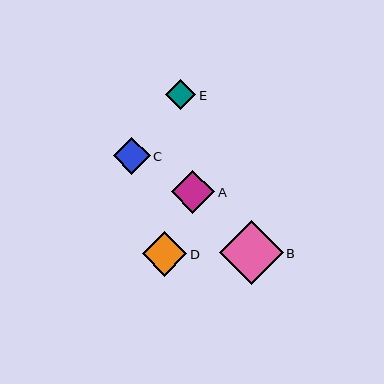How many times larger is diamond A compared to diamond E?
Diamond A is approximately 1.4 times the size of diamond E.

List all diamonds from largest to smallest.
From largest to smallest: B, D, A, C, E.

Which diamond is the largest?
Diamond B is the largest with a size of approximately 64 pixels.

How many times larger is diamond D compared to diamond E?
Diamond D is approximately 1.5 times the size of diamond E.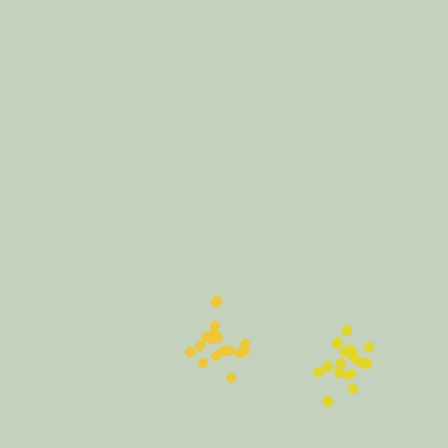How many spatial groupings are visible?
There are 2 spatial groupings.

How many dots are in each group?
Group 1: 18 dots, Group 2: 17 dots (35 total).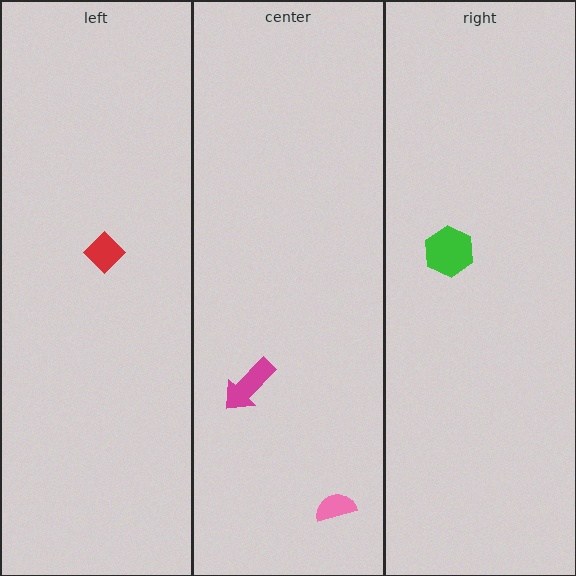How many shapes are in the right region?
1.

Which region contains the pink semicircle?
The center region.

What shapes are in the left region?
The red diamond.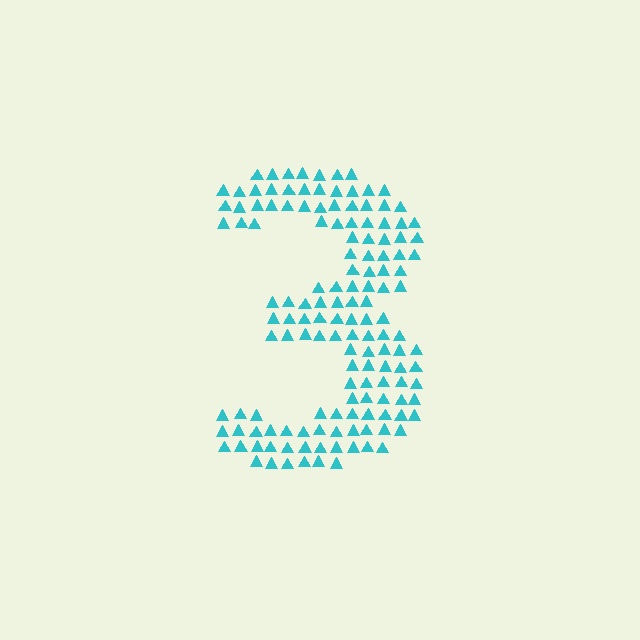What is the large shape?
The large shape is the digit 3.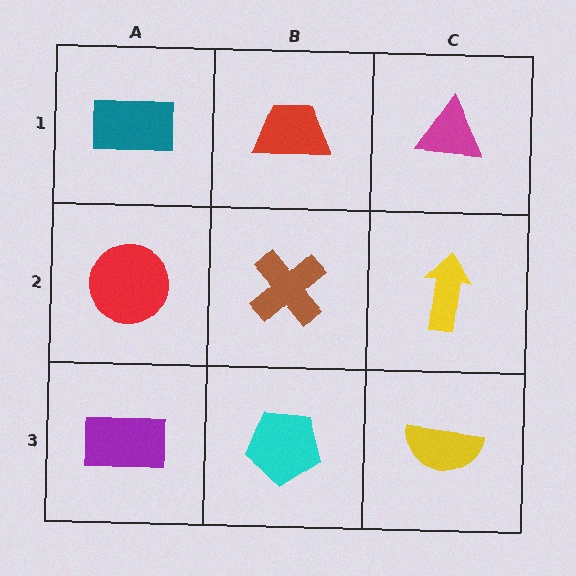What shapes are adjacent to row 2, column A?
A teal rectangle (row 1, column A), a purple rectangle (row 3, column A), a brown cross (row 2, column B).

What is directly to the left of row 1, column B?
A teal rectangle.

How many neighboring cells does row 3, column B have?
3.